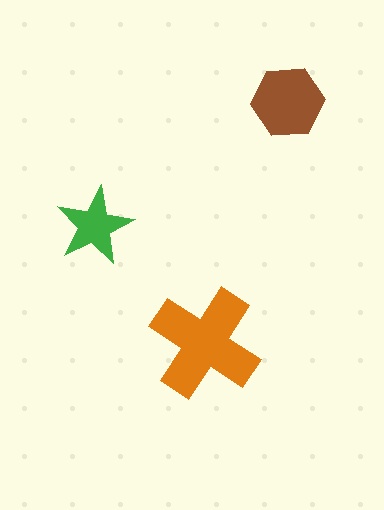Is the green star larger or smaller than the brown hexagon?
Smaller.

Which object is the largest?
The orange cross.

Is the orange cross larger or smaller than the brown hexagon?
Larger.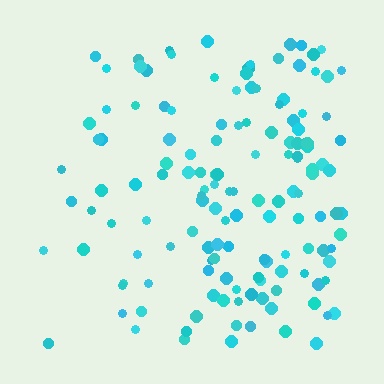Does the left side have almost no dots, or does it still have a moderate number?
Still a moderate number, just noticeably fewer than the right.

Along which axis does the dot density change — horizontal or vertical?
Horizontal.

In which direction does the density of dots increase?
From left to right, with the right side densest.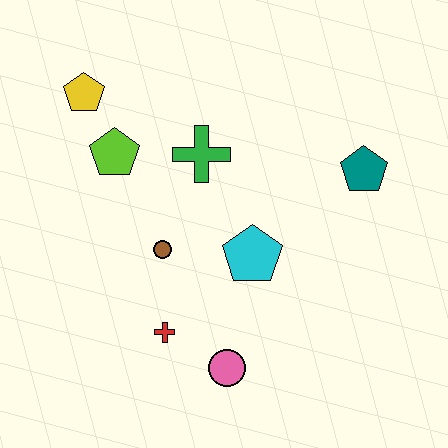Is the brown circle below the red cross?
No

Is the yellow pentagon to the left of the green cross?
Yes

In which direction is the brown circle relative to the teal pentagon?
The brown circle is to the left of the teal pentagon.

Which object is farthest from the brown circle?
The teal pentagon is farthest from the brown circle.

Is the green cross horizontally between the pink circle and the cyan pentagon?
No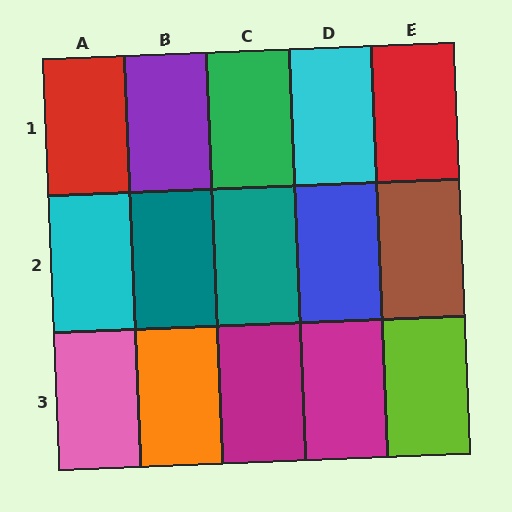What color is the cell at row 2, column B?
Teal.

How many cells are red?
2 cells are red.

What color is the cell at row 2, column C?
Teal.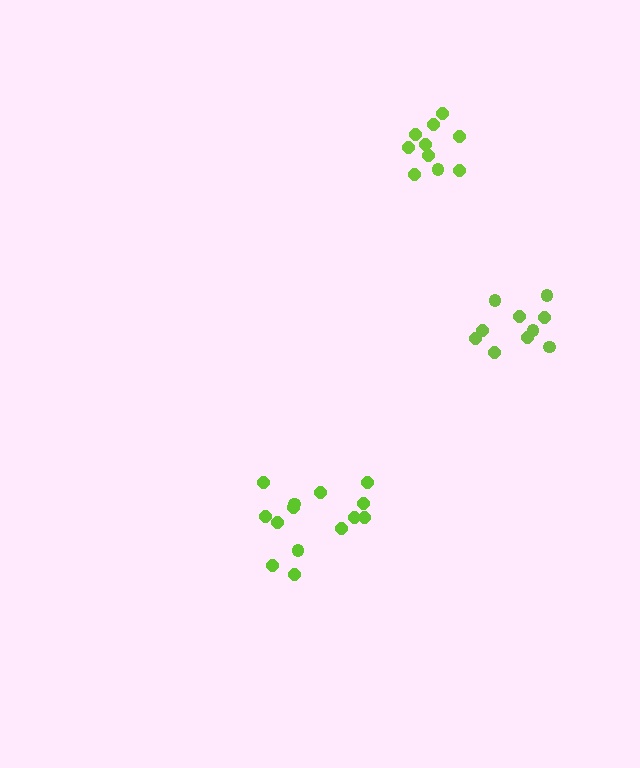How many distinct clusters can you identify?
There are 3 distinct clusters.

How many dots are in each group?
Group 1: 10 dots, Group 2: 10 dots, Group 3: 14 dots (34 total).